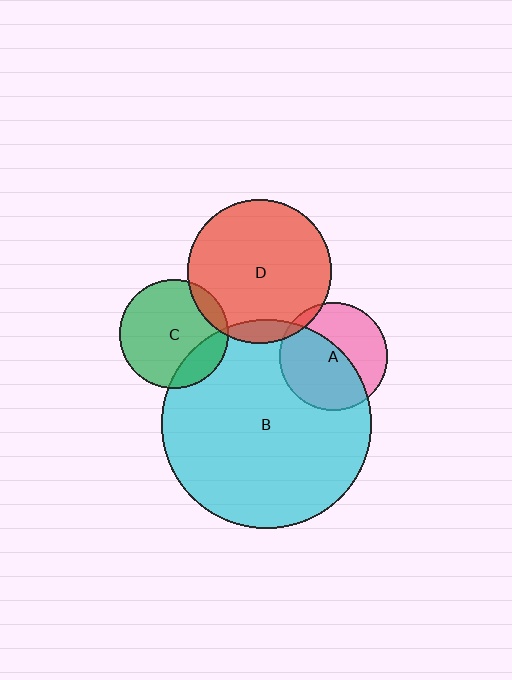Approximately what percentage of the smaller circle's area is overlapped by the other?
Approximately 10%.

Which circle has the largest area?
Circle B (cyan).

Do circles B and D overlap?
Yes.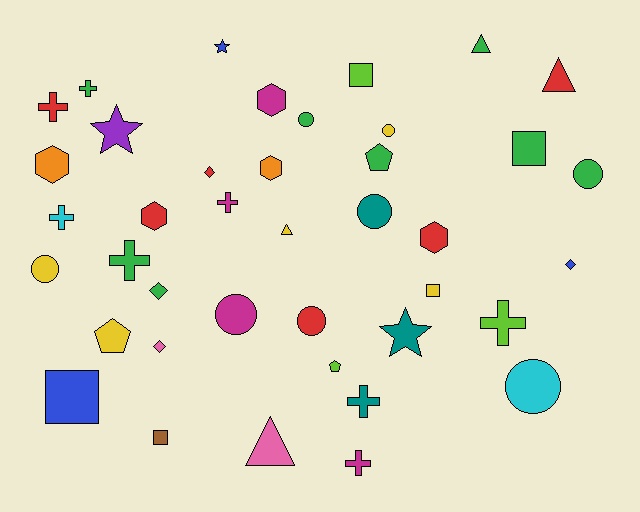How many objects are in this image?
There are 40 objects.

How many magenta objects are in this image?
There are 4 magenta objects.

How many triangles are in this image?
There are 4 triangles.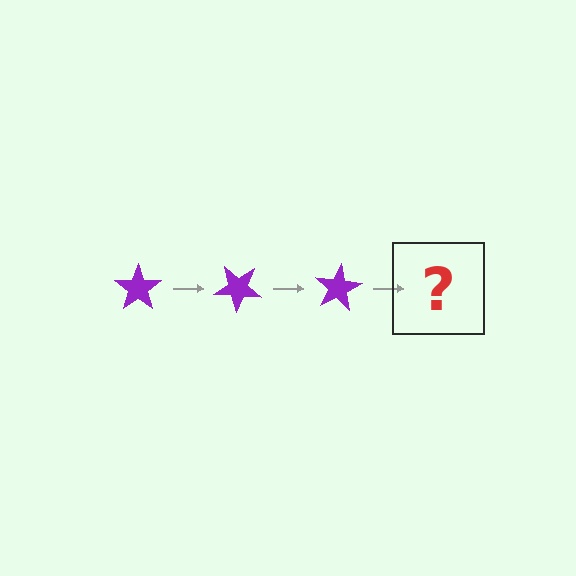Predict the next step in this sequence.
The next step is a purple star rotated 120 degrees.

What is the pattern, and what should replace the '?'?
The pattern is that the star rotates 40 degrees each step. The '?' should be a purple star rotated 120 degrees.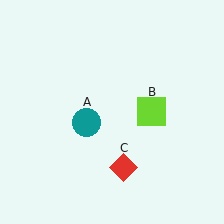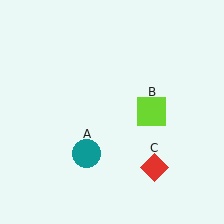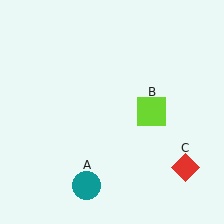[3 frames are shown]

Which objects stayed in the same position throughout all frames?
Lime square (object B) remained stationary.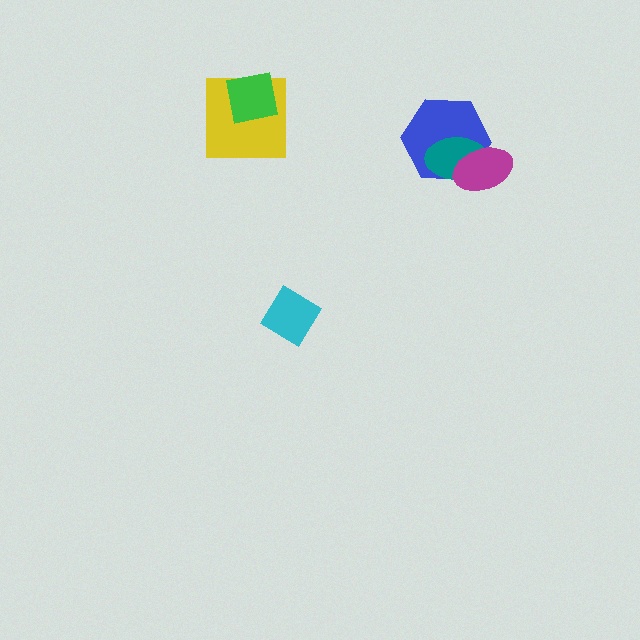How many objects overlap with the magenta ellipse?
2 objects overlap with the magenta ellipse.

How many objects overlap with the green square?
1 object overlaps with the green square.